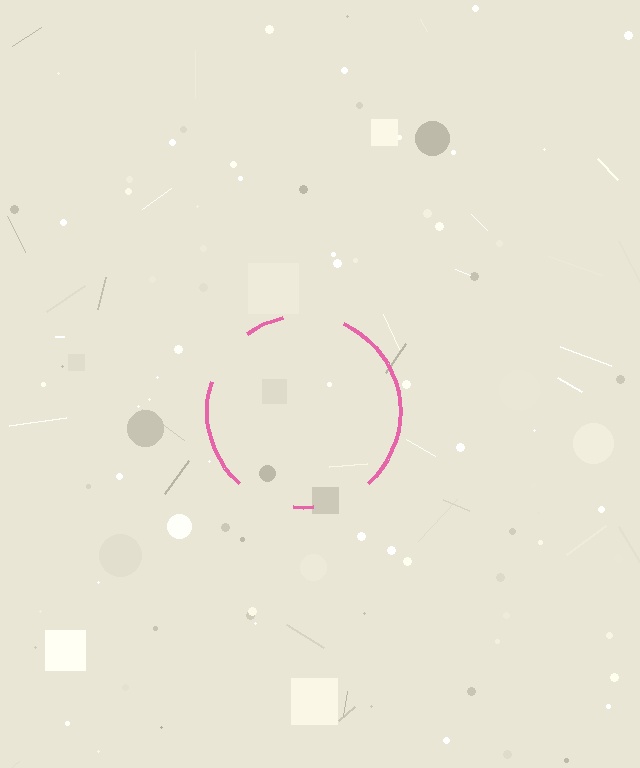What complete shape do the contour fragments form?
The contour fragments form a circle.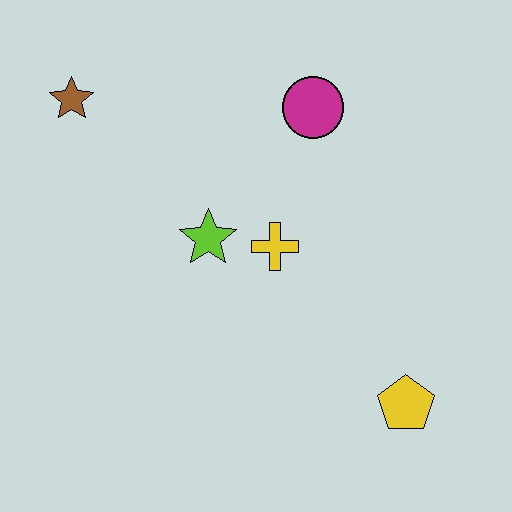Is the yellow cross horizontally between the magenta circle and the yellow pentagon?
No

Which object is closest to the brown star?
The lime star is closest to the brown star.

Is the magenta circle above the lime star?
Yes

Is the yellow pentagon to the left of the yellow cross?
No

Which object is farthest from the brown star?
The yellow pentagon is farthest from the brown star.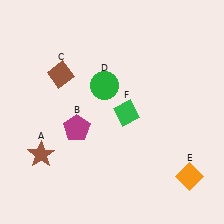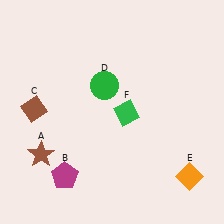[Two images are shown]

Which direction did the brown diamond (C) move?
The brown diamond (C) moved down.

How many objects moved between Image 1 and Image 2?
2 objects moved between the two images.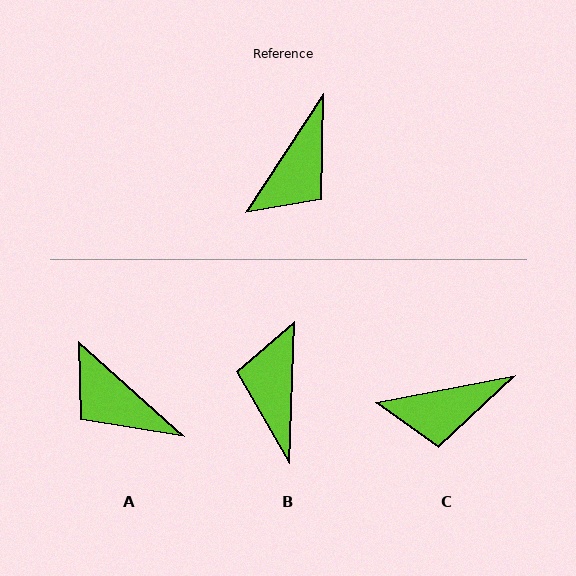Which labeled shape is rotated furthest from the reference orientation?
B, about 149 degrees away.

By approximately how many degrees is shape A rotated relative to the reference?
Approximately 99 degrees clockwise.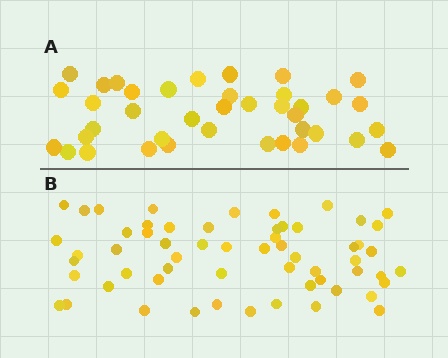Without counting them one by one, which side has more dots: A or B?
Region B (the bottom region) has more dots.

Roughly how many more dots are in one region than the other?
Region B has approximately 20 more dots than region A.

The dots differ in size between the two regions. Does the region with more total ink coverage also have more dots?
No. Region A has more total ink coverage because its dots are larger, but region B actually contains more individual dots. Total area can be misleading — the number of items is what matters here.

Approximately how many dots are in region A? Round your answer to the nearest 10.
About 40 dots. (The exact count is 39, which rounds to 40.)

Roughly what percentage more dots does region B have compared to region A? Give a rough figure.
About 50% more.